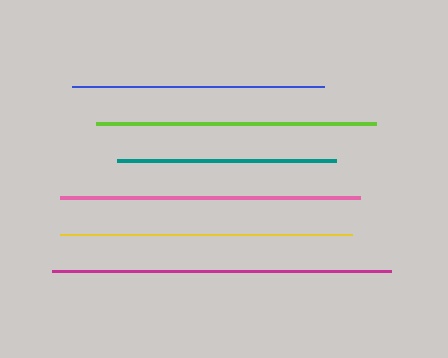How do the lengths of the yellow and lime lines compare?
The yellow and lime lines are approximately the same length.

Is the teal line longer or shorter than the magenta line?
The magenta line is longer than the teal line.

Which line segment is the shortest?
The teal line is the shortest at approximately 219 pixels.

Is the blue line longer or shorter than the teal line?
The blue line is longer than the teal line.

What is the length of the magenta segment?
The magenta segment is approximately 339 pixels long.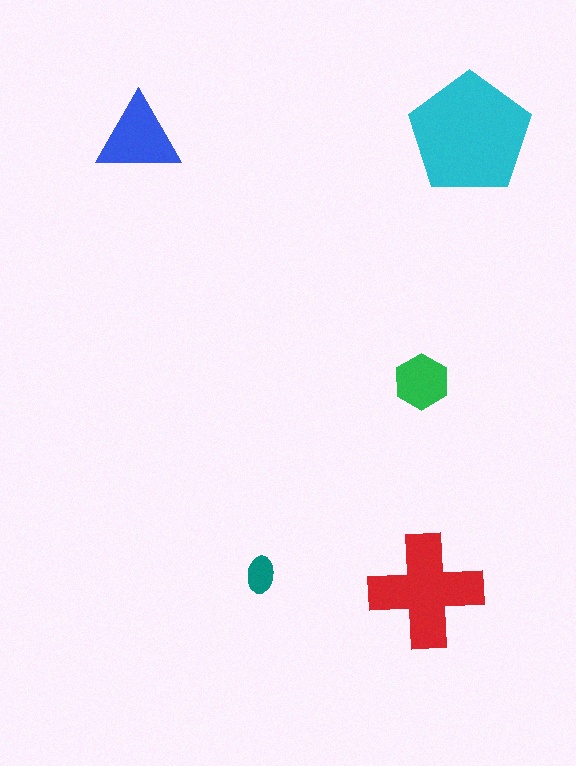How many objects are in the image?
There are 5 objects in the image.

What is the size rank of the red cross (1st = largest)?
2nd.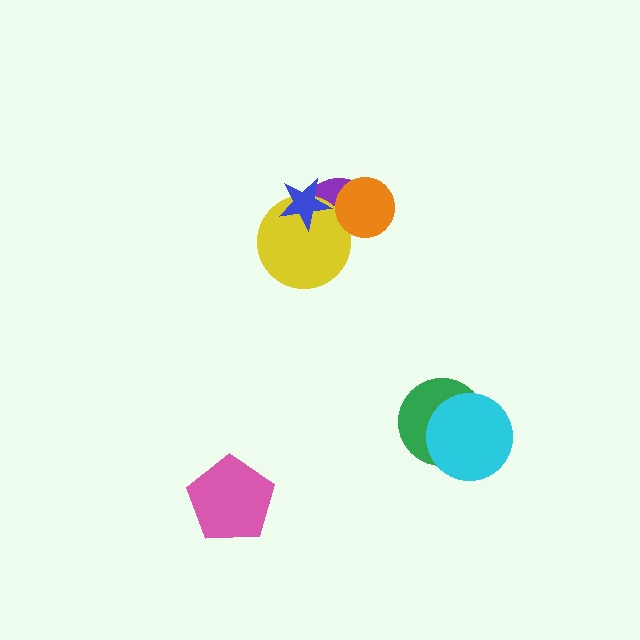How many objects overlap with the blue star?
2 objects overlap with the blue star.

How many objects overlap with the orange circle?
1 object overlaps with the orange circle.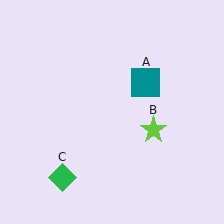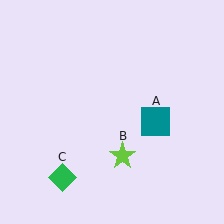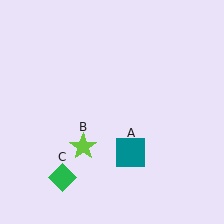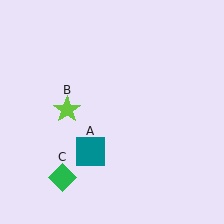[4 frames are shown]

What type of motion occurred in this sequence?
The teal square (object A), lime star (object B) rotated clockwise around the center of the scene.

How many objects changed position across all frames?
2 objects changed position: teal square (object A), lime star (object B).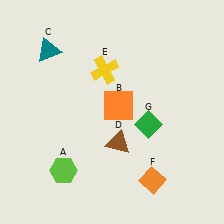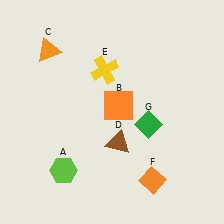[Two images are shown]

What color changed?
The triangle (C) changed from teal in Image 1 to orange in Image 2.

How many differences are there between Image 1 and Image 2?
There is 1 difference between the two images.